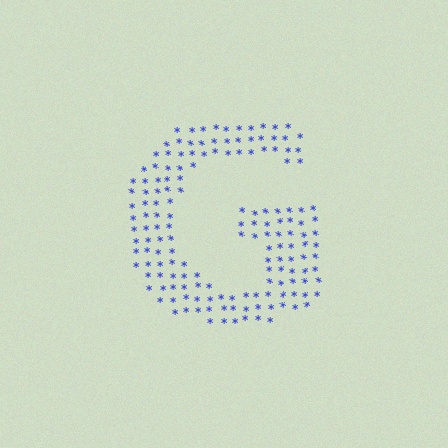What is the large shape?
The large shape is the letter G.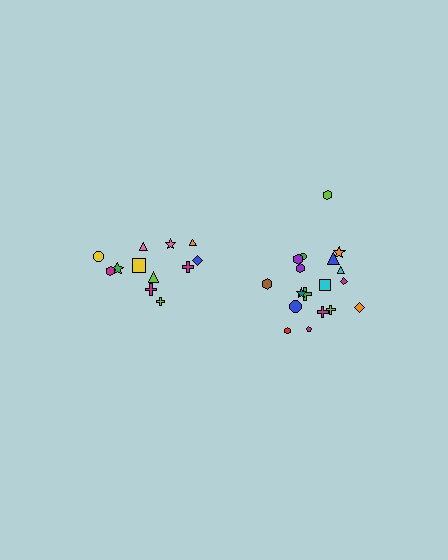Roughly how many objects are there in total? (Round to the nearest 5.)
Roughly 30 objects in total.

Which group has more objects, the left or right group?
The right group.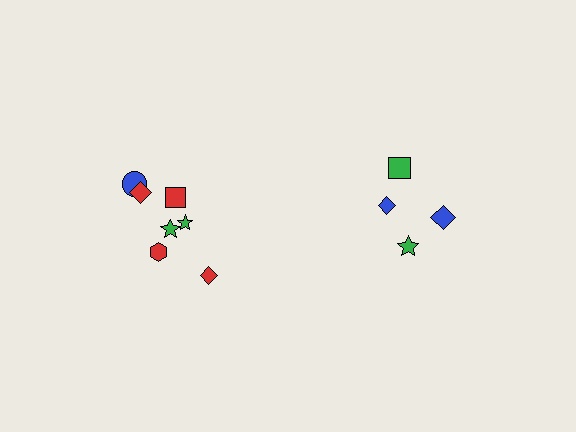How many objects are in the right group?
There are 4 objects.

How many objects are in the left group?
There are 7 objects.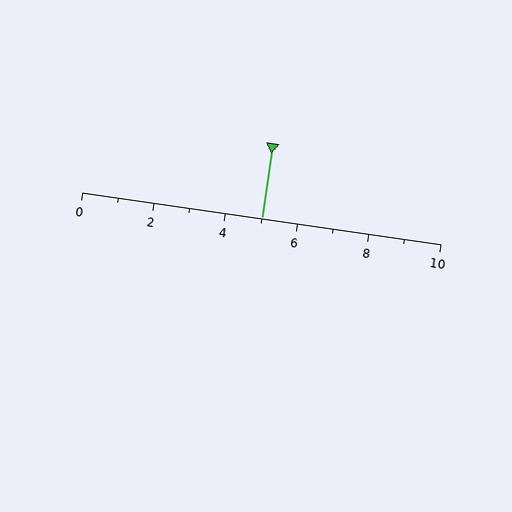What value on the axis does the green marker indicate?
The marker indicates approximately 5.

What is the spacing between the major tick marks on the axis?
The major ticks are spaced 2 apart.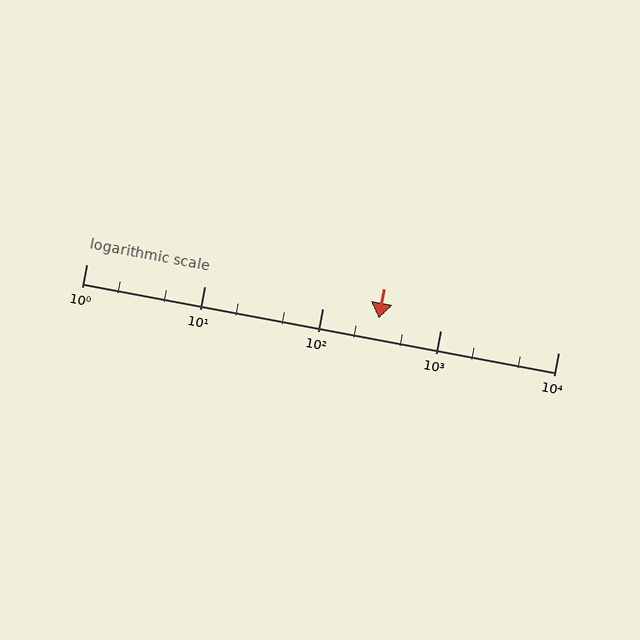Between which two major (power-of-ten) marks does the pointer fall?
The pointer is between 100 and 1000.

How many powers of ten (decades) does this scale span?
The scale spans 4 decades, from 1 to 10000.